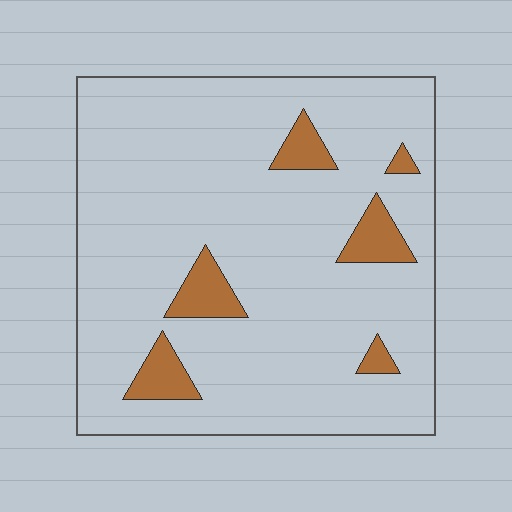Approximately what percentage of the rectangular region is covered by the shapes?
Approximately 10%.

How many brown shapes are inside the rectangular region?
6.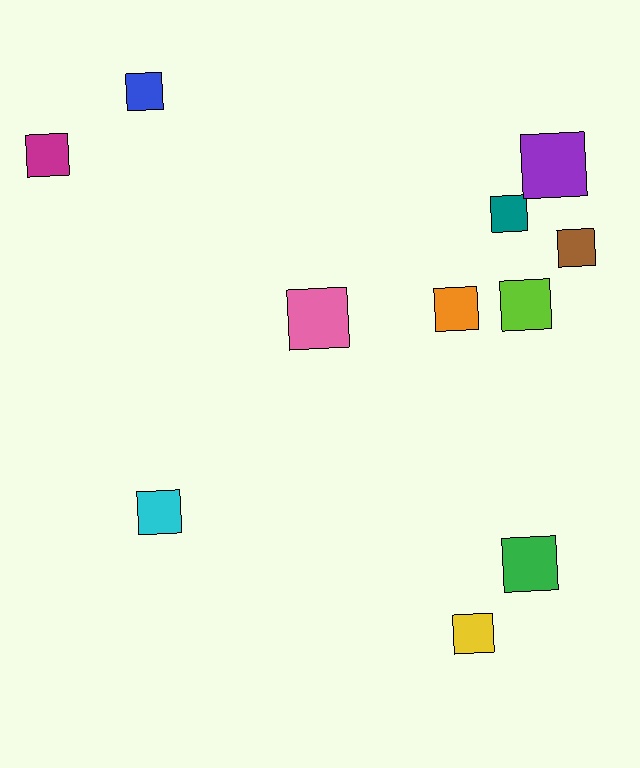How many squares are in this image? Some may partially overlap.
There are 11 squares.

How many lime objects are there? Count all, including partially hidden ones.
There is 1 lime object.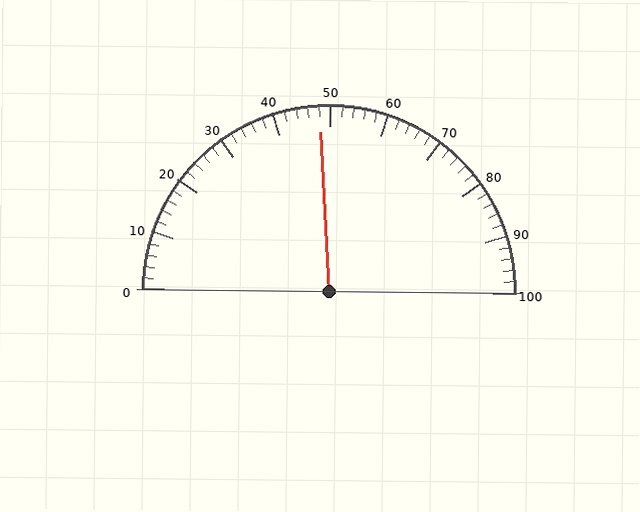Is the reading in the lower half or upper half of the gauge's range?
The reading is in the lower half of the range (0 to 100).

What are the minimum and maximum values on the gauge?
The gauge ranges from 0 to 100.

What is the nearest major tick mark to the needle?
The nearest major tick mark is 50.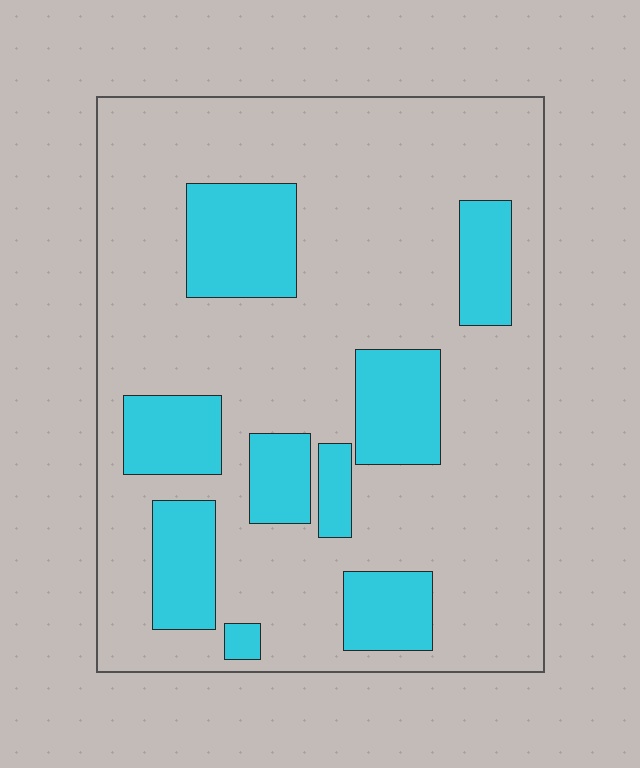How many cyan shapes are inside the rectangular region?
9.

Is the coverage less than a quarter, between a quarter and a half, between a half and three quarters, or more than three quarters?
Less than a quarter.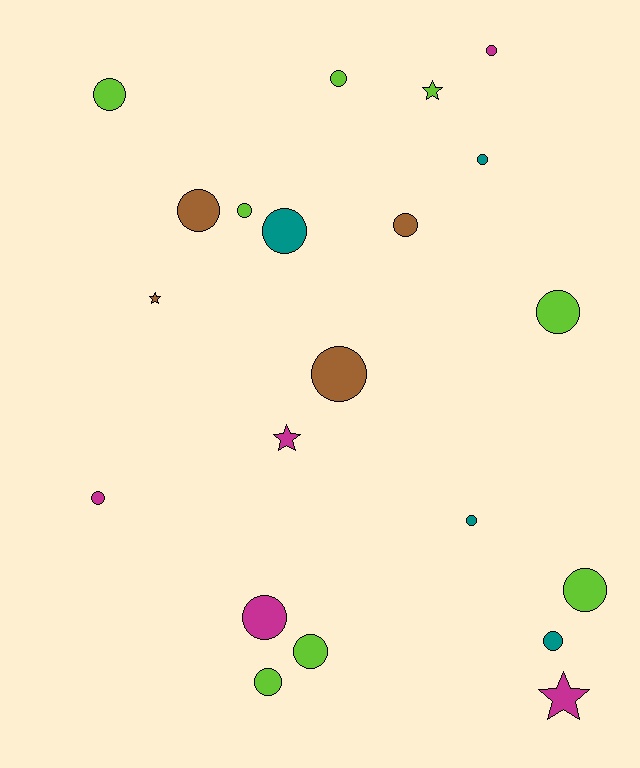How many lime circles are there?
There are 7 lime circles.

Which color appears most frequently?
Lime, with 8 objects.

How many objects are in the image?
There are 21 objects.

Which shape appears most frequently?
Circle, with 17 objects.